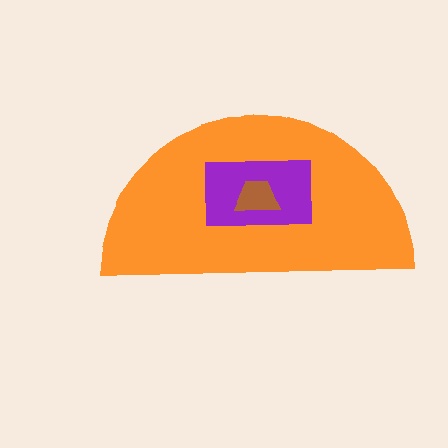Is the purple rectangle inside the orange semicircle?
Yes.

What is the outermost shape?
The orange semicircle.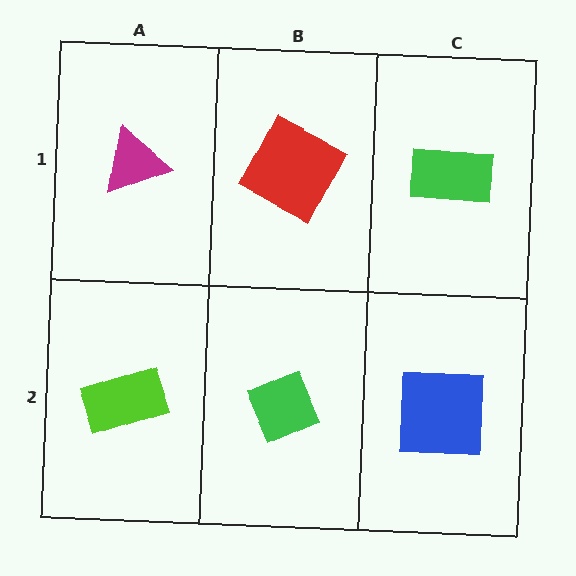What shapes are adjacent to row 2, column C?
A green rectangle (row 1, column C), a green diamond (row 2, column B).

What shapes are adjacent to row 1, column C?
A blue square (row 2, column C), a red square (row 1, column B).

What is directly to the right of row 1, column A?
A red square.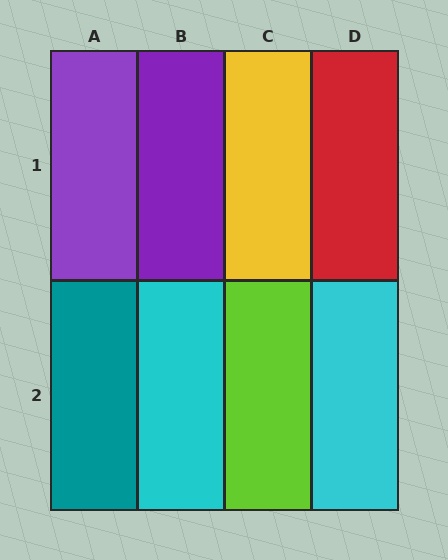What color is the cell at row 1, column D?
Red.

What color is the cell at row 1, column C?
Yellow.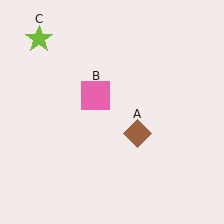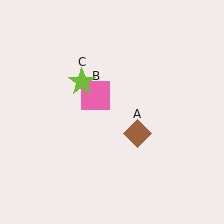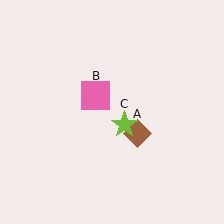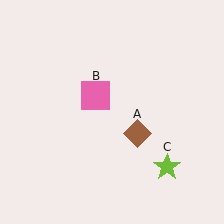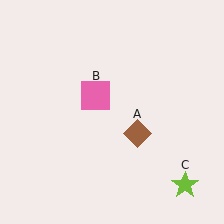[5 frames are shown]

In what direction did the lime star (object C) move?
The lime star (object C) moved down and to the right.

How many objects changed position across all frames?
1 object changed position: lime star (object C).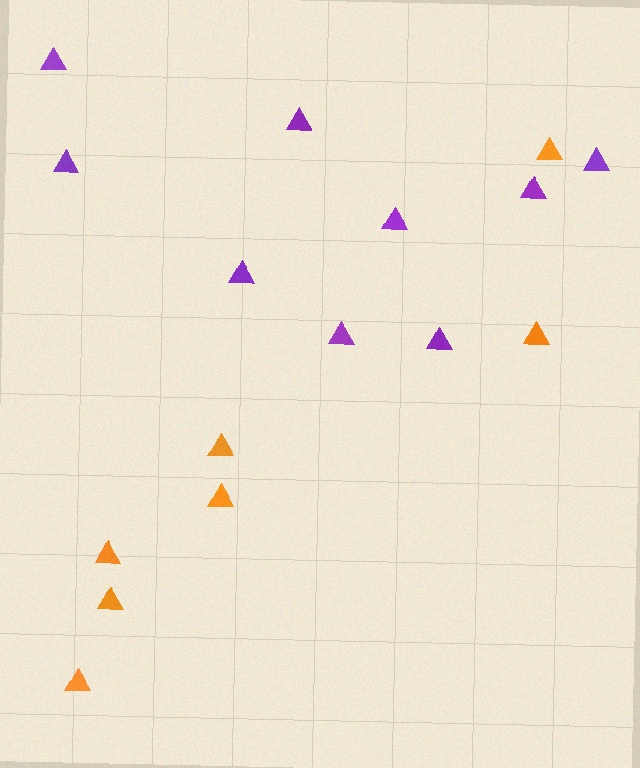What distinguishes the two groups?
There are 2 groups: one group of purple triangles (9) and one group of orange triangles (7).